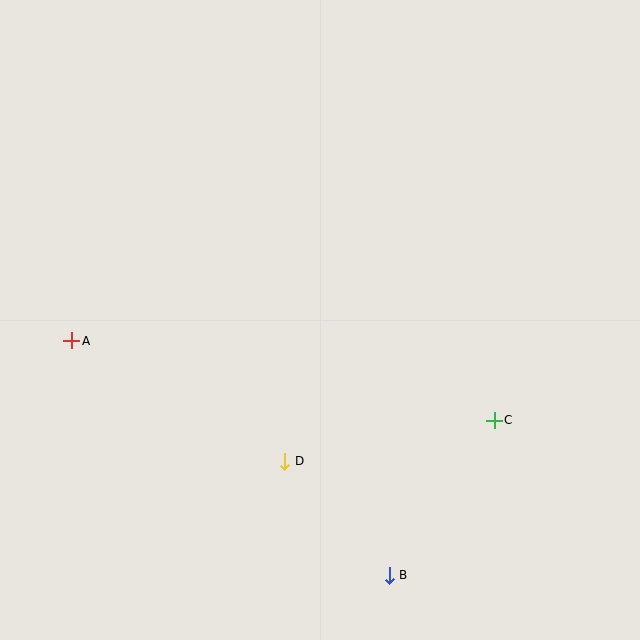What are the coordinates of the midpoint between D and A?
The midpoint between D and A is at (178, 401).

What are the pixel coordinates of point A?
Point A is at (72, 341).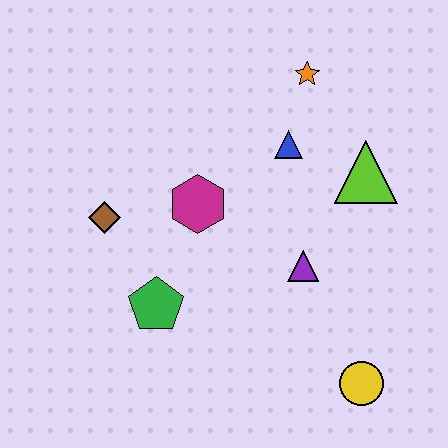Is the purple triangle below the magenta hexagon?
Yes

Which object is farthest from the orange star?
The yellow circle is farthest from the orange star.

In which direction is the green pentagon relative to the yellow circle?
The green pentagon is to the left of the yellow circle.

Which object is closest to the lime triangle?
The blue triangle is closest to the lime triangle.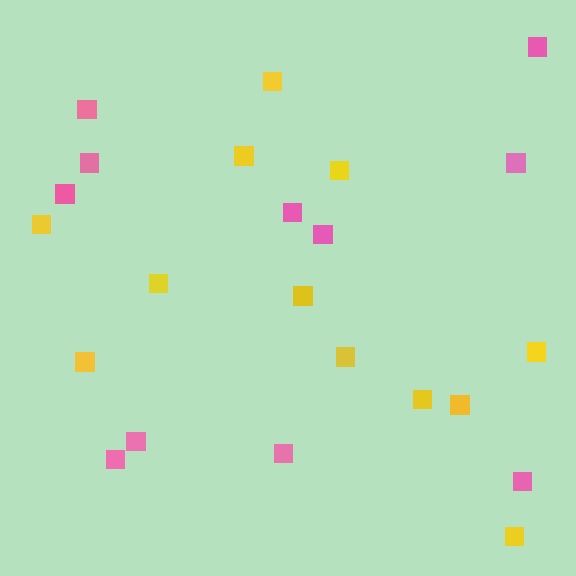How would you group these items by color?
There are 2 groups: one group of pink squares (11) and one group of yellow squares (12).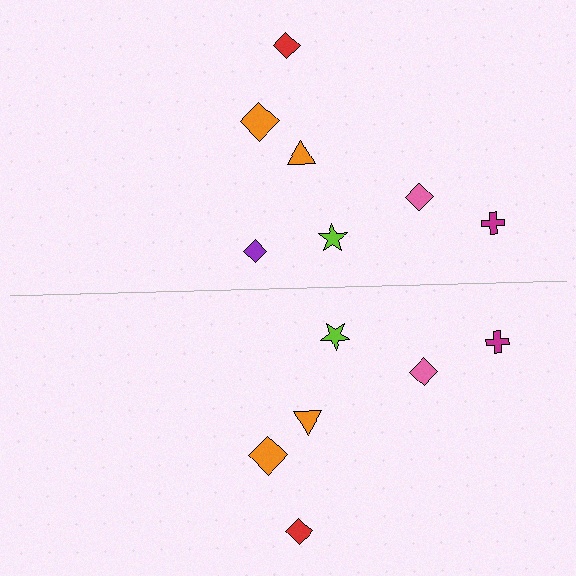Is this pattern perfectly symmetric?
No, the pattern is not perfectly symmetric. A purple diamond is missing from the bottom side.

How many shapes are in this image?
There are 13 shapes in this image.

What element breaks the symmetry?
A purple diamond is missing from the bottom side.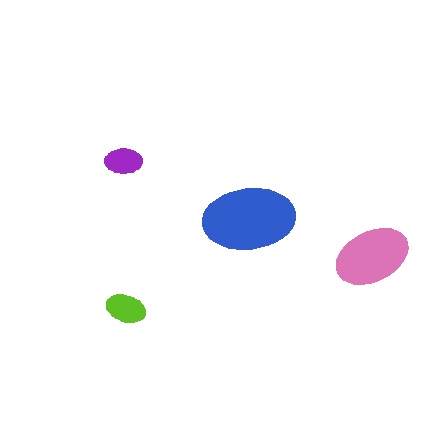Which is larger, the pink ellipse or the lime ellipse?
The pink one.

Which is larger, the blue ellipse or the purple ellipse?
The blue one.